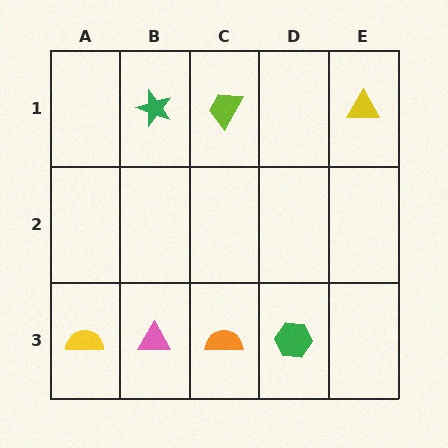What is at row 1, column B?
A green star.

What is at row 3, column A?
A yellow semicircle.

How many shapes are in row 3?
4 shapes.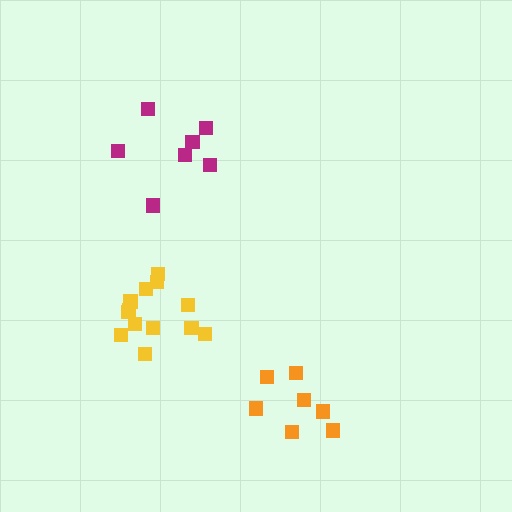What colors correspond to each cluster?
The clusters are colored: yellow, magenta, orange.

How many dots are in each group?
Group 1: 13 dots, Group 2: 7 dots, Group 3: 7 dots (27 total).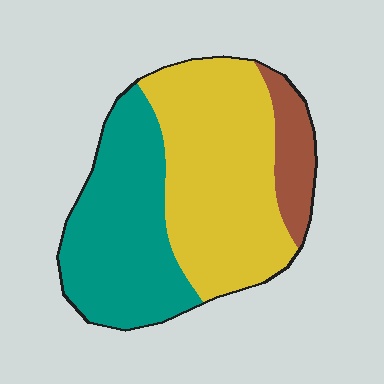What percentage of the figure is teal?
Teal takes up about two fifths (2/5) of the figure.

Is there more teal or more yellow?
Yellow.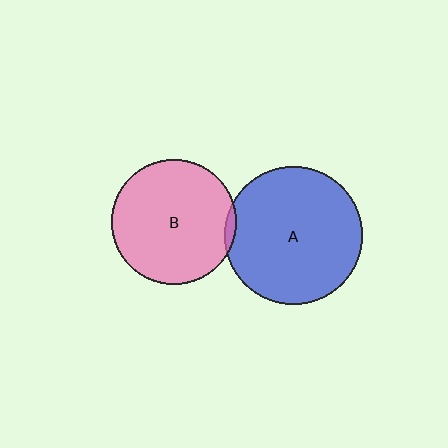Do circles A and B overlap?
Yes.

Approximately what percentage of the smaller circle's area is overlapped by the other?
Approximately 5%.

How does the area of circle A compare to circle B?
Approximately 1.2 times.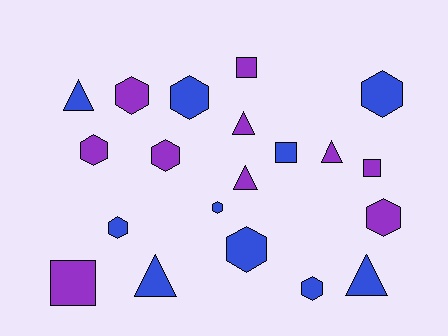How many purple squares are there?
There are 3 purple squares.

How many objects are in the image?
There are 20 objects.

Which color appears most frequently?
Blue, with 10 objects.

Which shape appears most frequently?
Hexagon, with 10 objects.